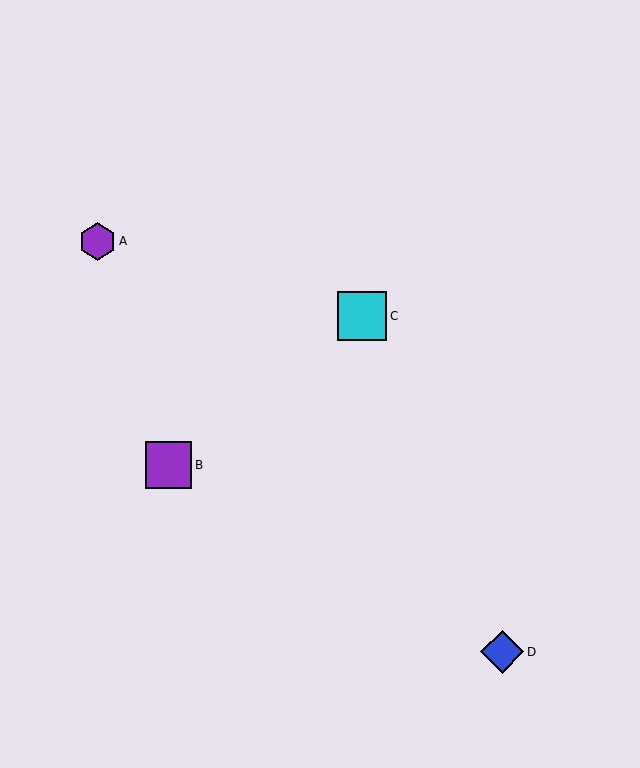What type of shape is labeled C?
Shape C is a cyan square.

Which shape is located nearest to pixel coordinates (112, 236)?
The purple hexagon (labeled A) at (97, 241) is nearest to that location.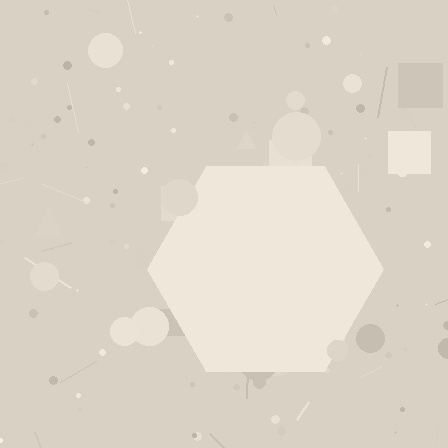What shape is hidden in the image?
A hexagon is hidden in the image.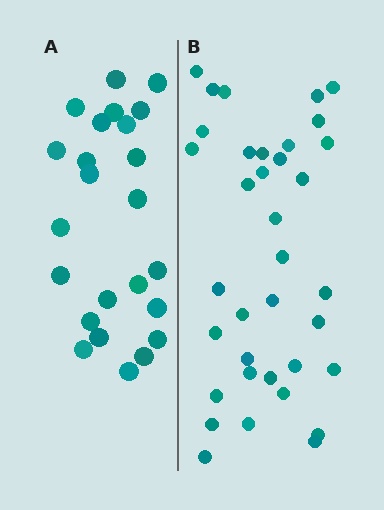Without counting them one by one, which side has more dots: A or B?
Region B (the right region) has more dots.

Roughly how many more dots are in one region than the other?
Region B has roughly 12 or so more dots than region A.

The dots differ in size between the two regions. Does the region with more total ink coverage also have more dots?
No. Region A has more total ink coverage because its dots are larger, but region B actually contains more individual dots. Total area can be misleading — the number of items is what matters here.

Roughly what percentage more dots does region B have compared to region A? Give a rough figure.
About 50% more.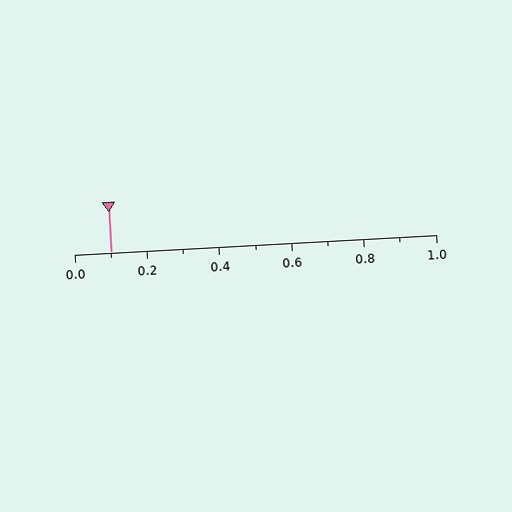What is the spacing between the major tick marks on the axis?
The major ticks are spaced 0.2 apart.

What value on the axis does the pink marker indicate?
The marker indicates approximately 0.1.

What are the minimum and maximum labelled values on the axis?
The axis runs from 0.0 to 1.0.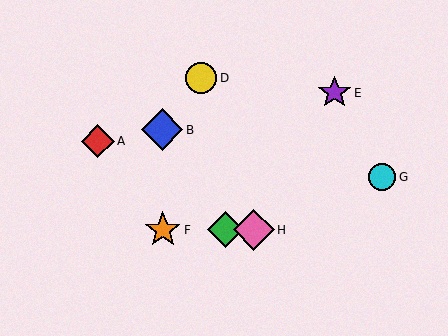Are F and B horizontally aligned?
No, F is at y≈230 and B is at y≈130.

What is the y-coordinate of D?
Object D is at y≈78.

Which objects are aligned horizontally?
Objects C, F, H are aligned horizontally.